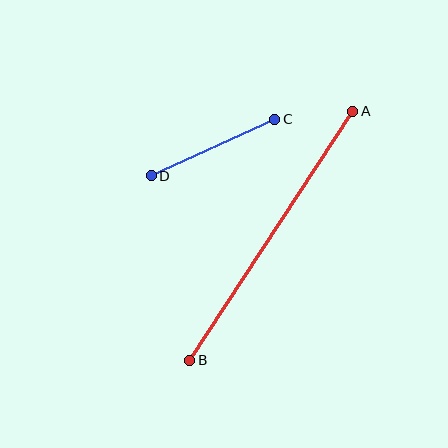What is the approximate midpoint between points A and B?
The midpoint is at approximately (271, 236) pixels.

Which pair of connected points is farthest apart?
Points A and B are farthest apart.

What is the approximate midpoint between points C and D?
The midpoint is at approximately (213, 147) pixels.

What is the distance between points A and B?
The distance is approximately 298 pixels.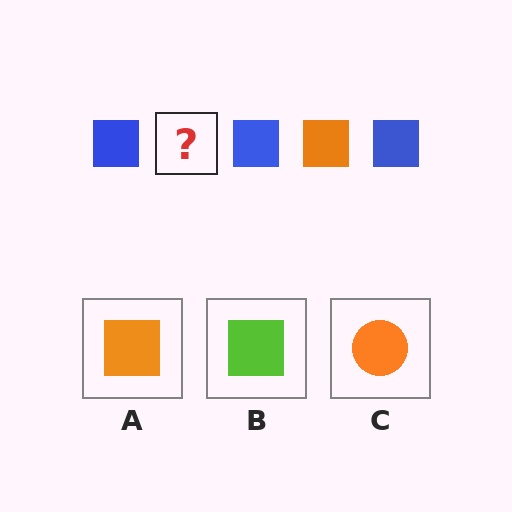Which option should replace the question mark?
Option A.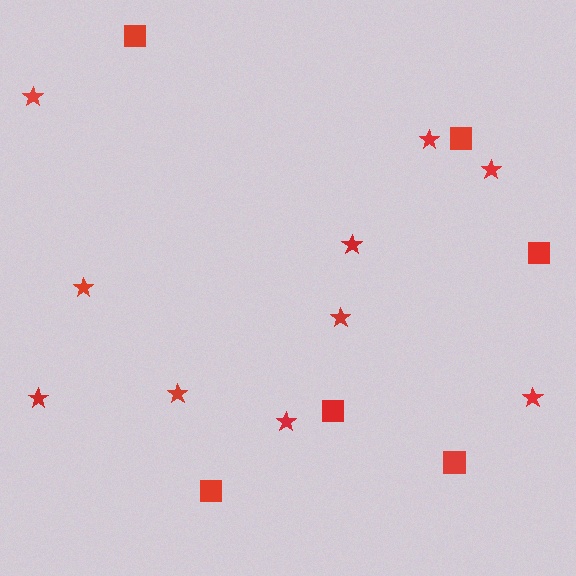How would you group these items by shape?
There are 2 groups: one group of stars (10) and one group of squares (6).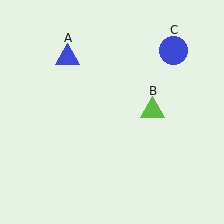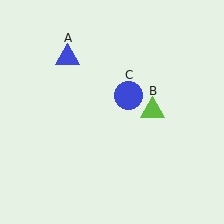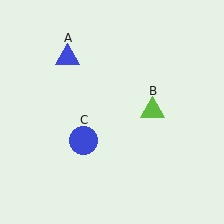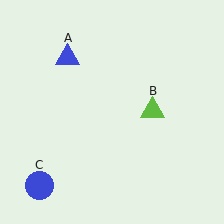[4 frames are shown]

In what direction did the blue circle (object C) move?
The blue circle (object C) moved down and to the left.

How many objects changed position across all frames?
1 object changed position: blue circle (object C).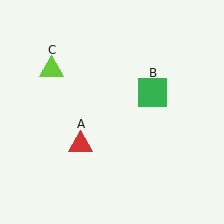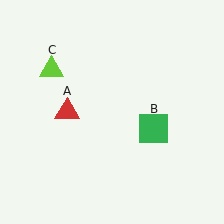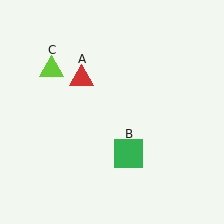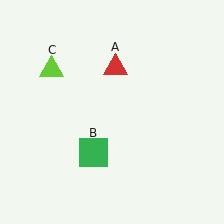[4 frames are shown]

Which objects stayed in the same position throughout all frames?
Lime triangle (object C) remained stationary.